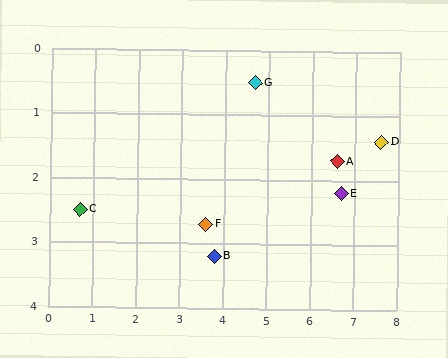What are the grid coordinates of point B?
Point B is at approximately (3.8, 3.2).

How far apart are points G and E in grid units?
Points G and E are about 2.6 grid units apart.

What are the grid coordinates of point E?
Point E is at approximately (6.7, 2.2).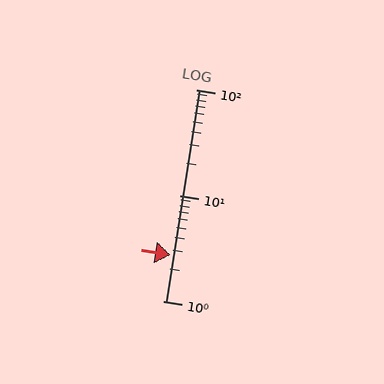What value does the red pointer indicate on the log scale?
The pointer indicates approximately 2.7.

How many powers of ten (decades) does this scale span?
The scale spans 2 decades, from 1 to 100.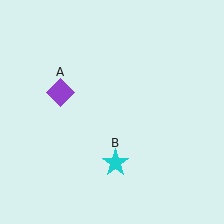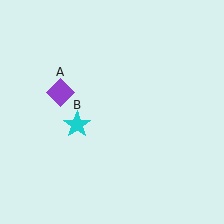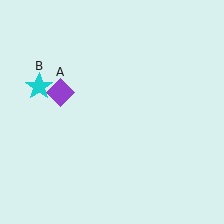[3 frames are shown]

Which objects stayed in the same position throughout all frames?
Purple diamond (object A) remained stationary.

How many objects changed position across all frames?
1 object changed position: cyan star (object B).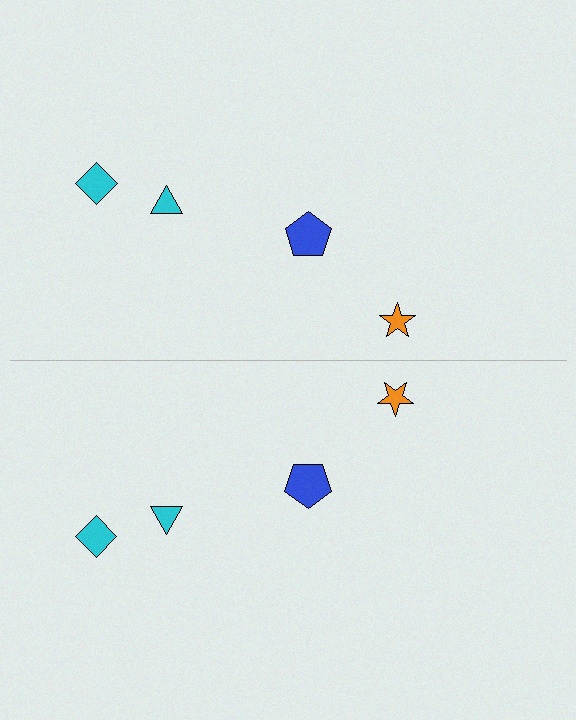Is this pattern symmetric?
Yes, this pattern has bilateral (reflection) symmetry.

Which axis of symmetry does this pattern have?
The pattern has a horizontal axis of symmetry running through the center of the image.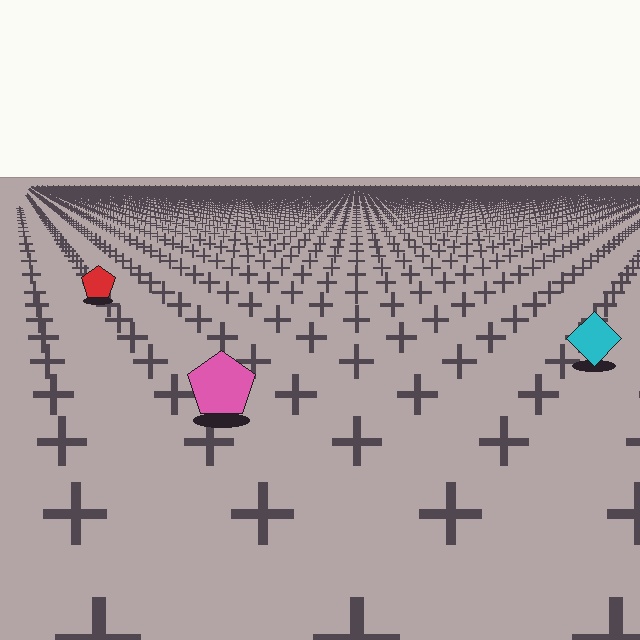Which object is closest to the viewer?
The pink pentagon is closest. The texture marks near it are larger and more spread out.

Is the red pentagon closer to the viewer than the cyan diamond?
No. The cyan diamond is closer — you can tell from the texture gradient: the ground texture is coarser near it.